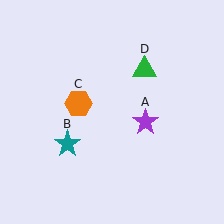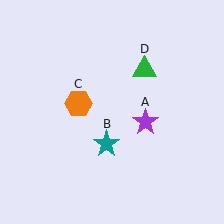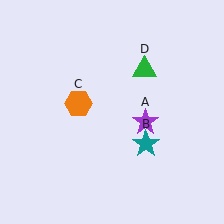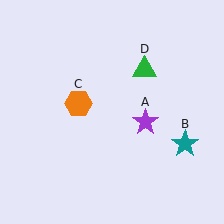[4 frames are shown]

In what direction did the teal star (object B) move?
The teal star (object B) moved right.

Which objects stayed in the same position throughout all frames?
Purple star (object A) and orange hexagon (object C) and green triangle (object D) remained stationary.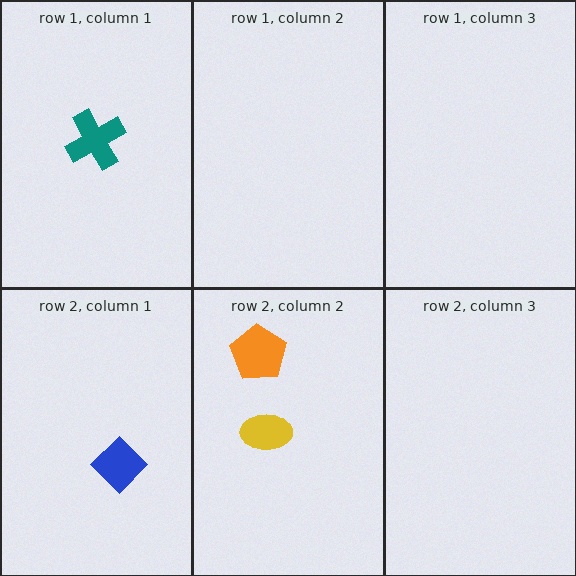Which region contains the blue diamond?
The row 2, column 1 region.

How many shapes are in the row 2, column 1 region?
1.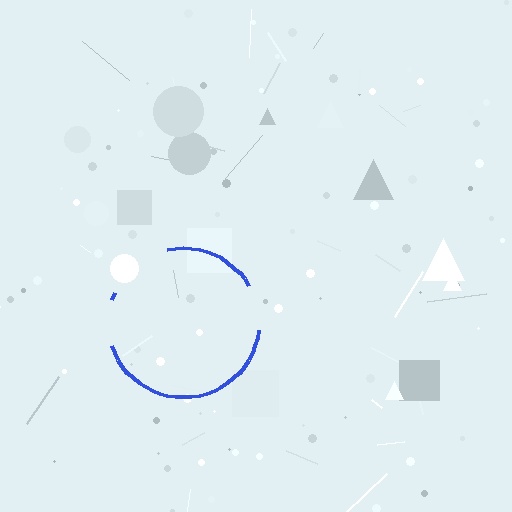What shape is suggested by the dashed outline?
The dashed outline suggests a circle.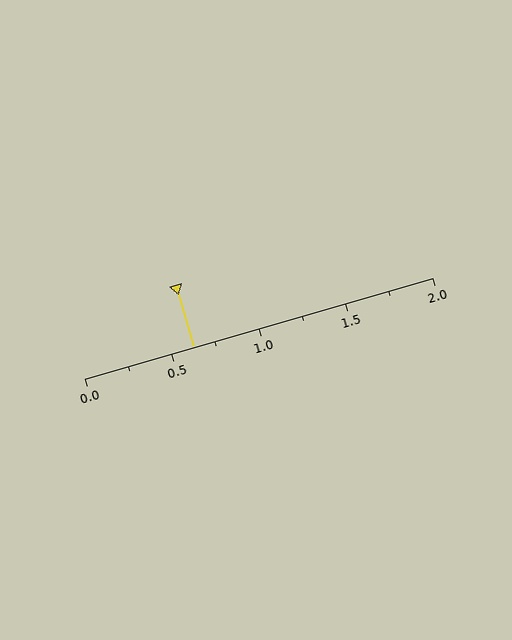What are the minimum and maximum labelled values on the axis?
The axis runs from 0.0 to 2.0.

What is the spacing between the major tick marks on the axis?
The major ticks are spaced 0.5 apart.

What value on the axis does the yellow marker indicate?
The marker indicates approximately 0.62.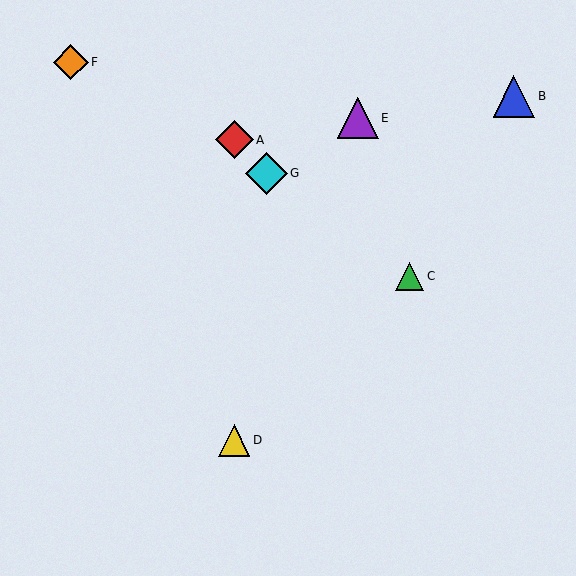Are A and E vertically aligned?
No, A is at x≈234 and E is at x≈358.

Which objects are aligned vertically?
Objects A, D are aligned vertically.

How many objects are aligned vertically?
2 objects (A, D) are aligned vertically.